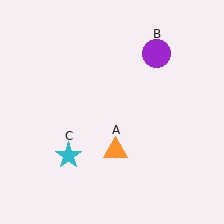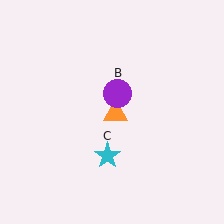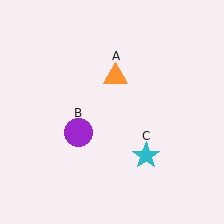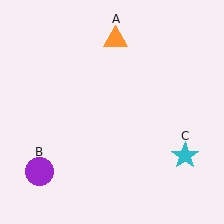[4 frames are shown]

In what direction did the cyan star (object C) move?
The cyan star (object C) moved right.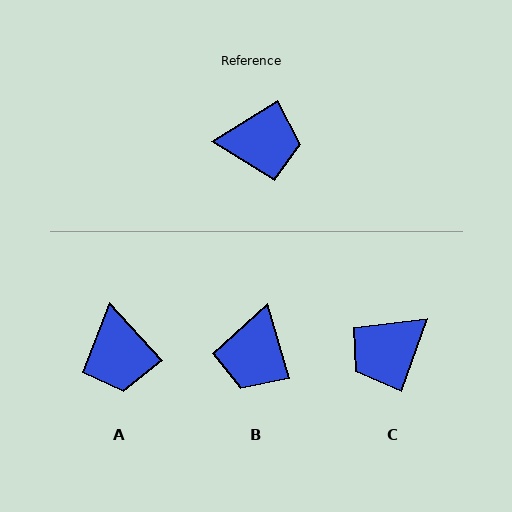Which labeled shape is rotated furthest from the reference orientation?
C, about 141 degrees away.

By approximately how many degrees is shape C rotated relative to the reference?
Approximately 141 degrees clockwise.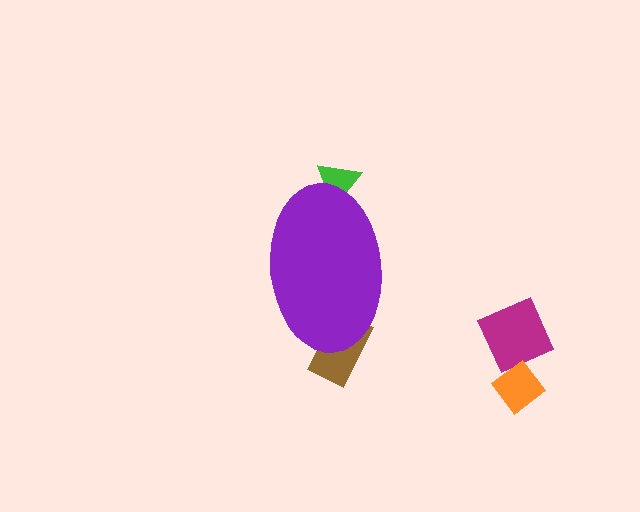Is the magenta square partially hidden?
No, the magenta square is fully visible.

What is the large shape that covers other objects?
A purple ellipse.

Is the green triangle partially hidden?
Yes, the green triangle is partially hidden behind the purple ellipse.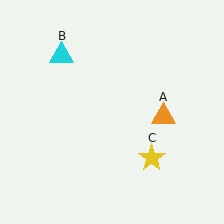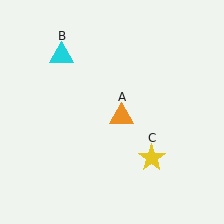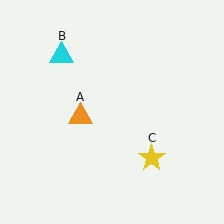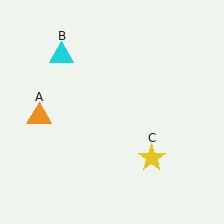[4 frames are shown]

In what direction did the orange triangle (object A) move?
The orange triangle (object A) moved left.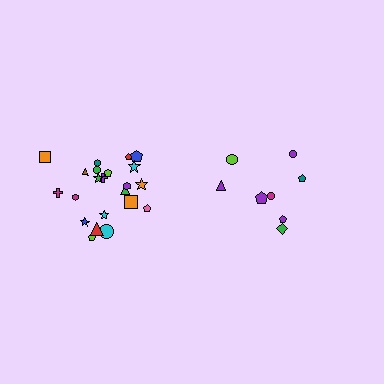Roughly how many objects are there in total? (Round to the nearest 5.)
Roughly 30 objects in total.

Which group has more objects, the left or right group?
The left group.